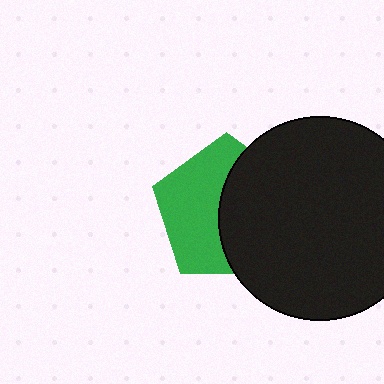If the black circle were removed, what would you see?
You would see the complete green pentagon.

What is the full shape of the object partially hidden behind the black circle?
The partially hidden object is a green pentagon.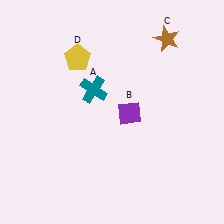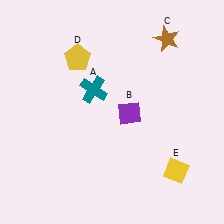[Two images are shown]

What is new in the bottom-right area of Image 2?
A yellow diamond (E) was added in the bottom-right area of Image 2.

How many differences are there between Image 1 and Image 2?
There is 1 difference between the two images.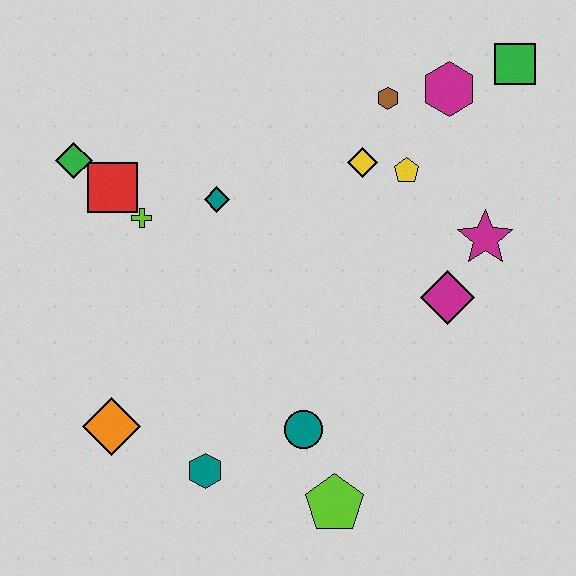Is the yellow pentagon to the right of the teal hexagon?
Yes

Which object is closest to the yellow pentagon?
The yellow diamond is closest to the yellow pentagon.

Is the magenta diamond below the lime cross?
Yes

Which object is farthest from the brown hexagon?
The orange diamond is farthest from the brown hexagon.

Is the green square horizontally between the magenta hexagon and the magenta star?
No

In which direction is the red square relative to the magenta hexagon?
The red square is to the left of the magenta hexagon.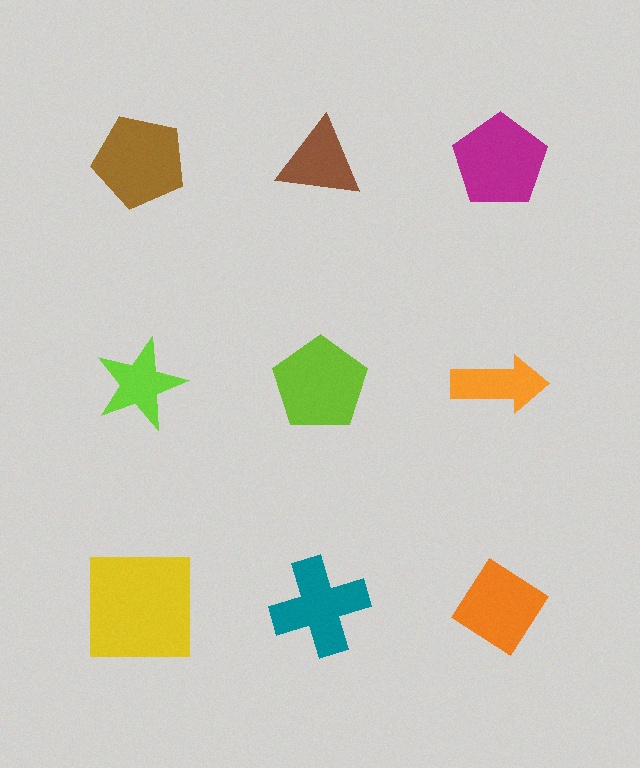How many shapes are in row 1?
3 shapes.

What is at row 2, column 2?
A lime pentagon.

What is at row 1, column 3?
A magenta pentagon.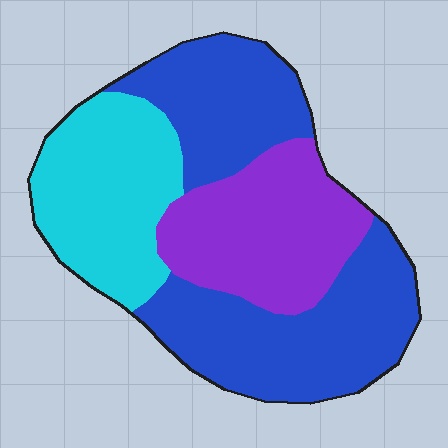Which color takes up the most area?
Blue, at roughly 50%.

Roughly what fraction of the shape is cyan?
Cyan takes up between a quarter and a half of the shape.